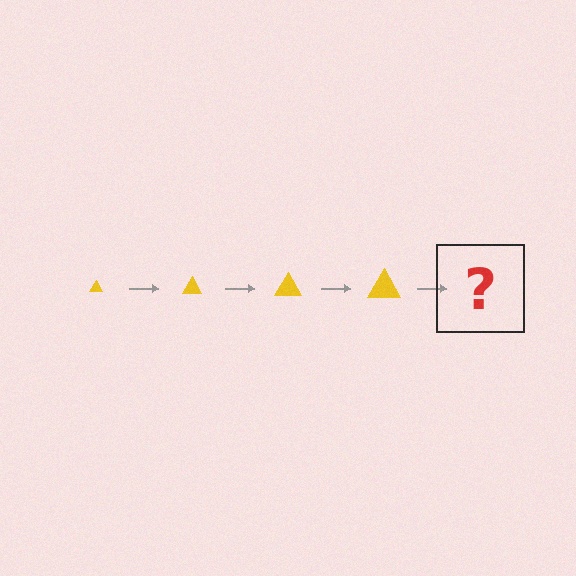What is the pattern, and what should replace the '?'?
The pattern is that the triangle gets progressively larger each step. The '?' should be a yellow triangle, larger than the previous one.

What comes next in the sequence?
The next element should be a yellow triangle, larger than the previous one.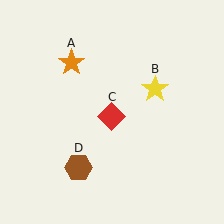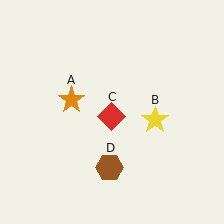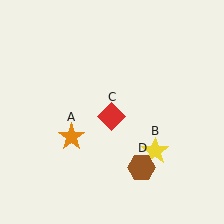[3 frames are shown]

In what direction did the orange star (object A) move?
The orange star (object A) moved down.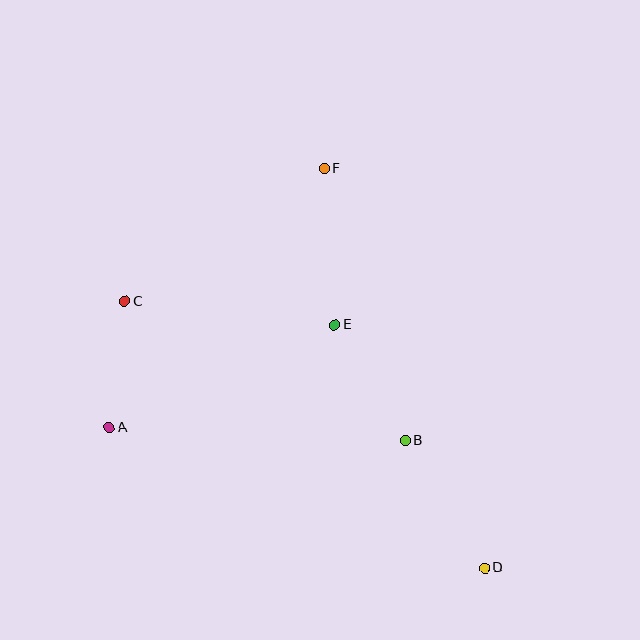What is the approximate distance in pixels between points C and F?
The distance between C and F is approximately 239 pixels.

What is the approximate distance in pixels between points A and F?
The distance between A and F is approximately 337 pixels.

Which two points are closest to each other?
Points A and C are closest to each other.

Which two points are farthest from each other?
Points C and D are farthest from each other.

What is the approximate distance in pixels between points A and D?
The distance between A and D is approximately 401 pixels.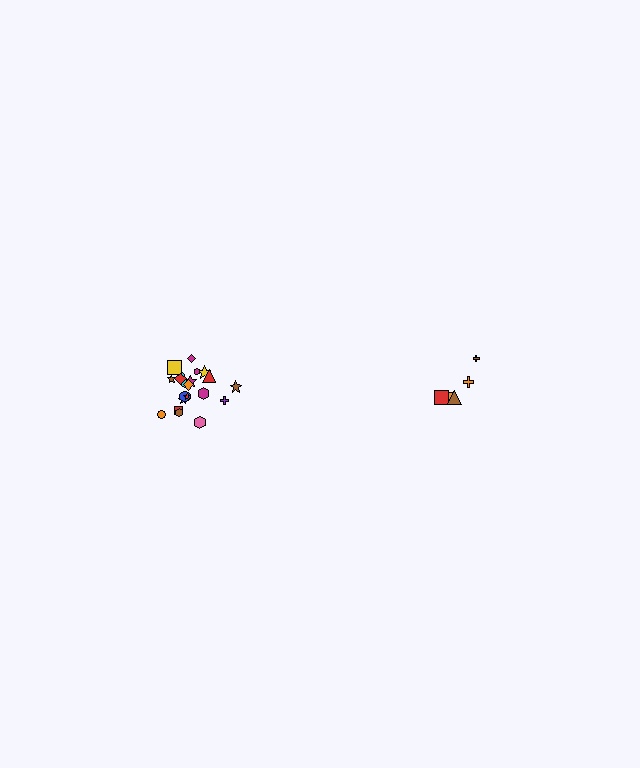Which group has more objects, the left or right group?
The left group.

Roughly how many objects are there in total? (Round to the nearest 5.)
Roughly 30 objects in total.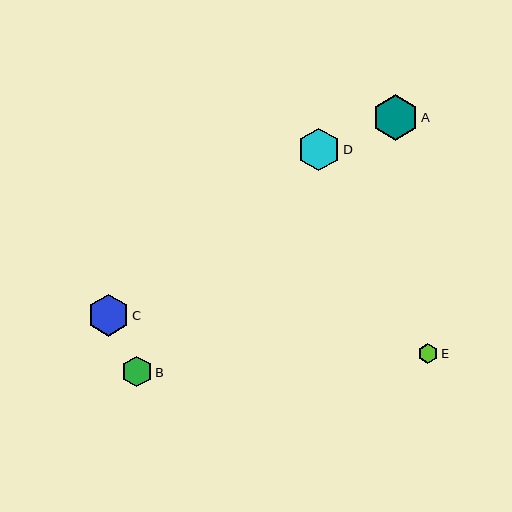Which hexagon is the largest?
Hexagon A is the largest with a size of approximately 45 pixels.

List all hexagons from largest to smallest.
From largest to smallest: A, D, C, B, E.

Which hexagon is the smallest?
Hexagon E is the smallest with a size of approximately 20 pixels.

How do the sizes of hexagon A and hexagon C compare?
Hexagon A and hexagon C are approximately the same size.